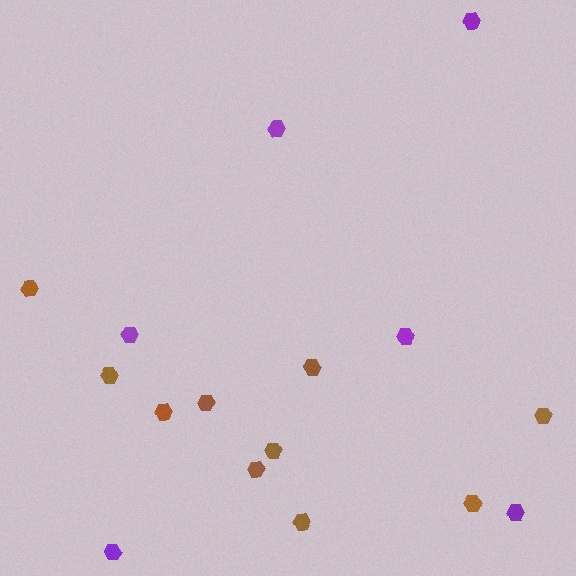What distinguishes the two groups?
There are 2 groups: one group of purple hexagons (6) and one group of brown hexagons (10).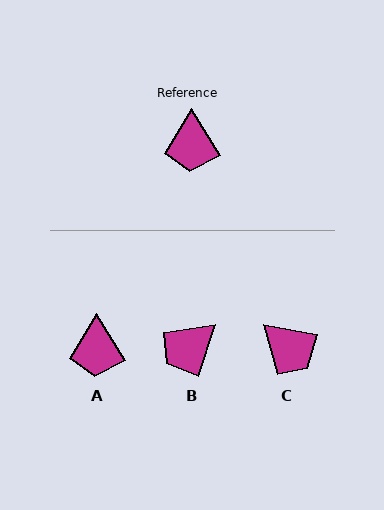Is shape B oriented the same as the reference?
No, it is off by about 50 degrees.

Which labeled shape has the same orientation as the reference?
A.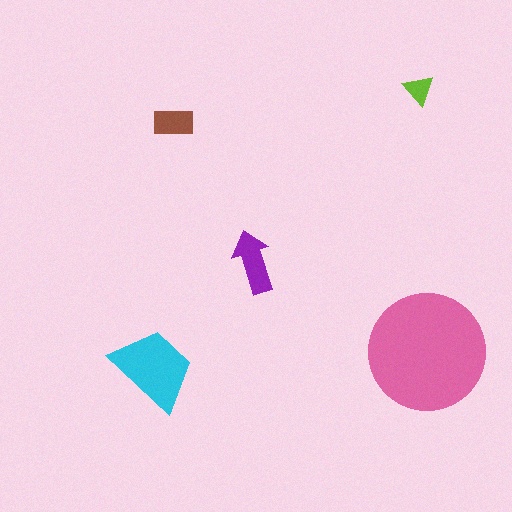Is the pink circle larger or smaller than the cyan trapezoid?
Larger.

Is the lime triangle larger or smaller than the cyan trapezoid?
Smaller.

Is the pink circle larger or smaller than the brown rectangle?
Larger.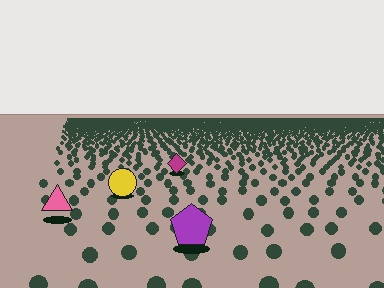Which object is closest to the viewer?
The purple pentagon is closest. The texture marks near it are larger and more spread out.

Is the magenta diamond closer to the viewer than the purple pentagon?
No. The purple pentagon is closer — you can tell from the texture gradient: the ground texture is coarser near it.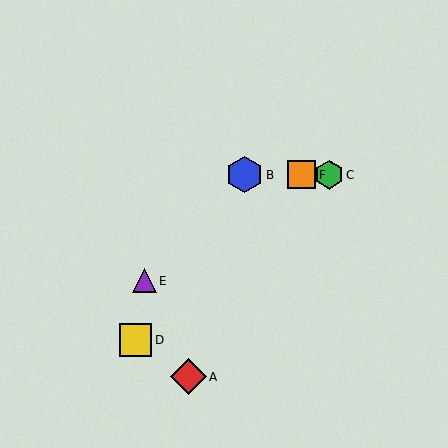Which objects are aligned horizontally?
Objects B, C, F are aligned horizontally.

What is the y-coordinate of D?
Object D is at y≈340.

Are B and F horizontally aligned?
Yes, both are at y≈175.